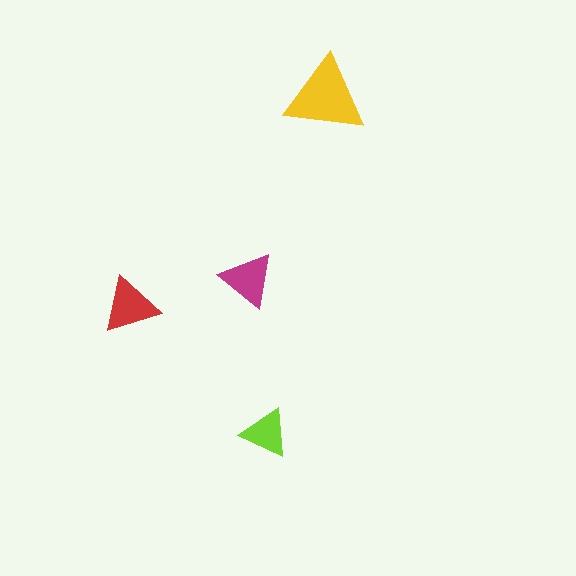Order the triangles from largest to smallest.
the yellow one, the red one, the magenta one, the lime one.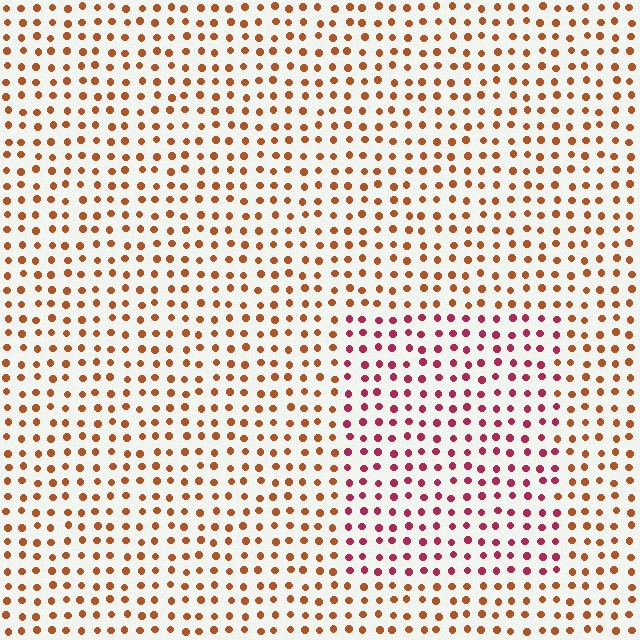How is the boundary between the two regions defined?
The boundary is defined purely by a slight shift in hue (about 41 degrees). Spacing, size, and orientation are identical on both sides.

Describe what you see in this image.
The image is filled with small brown elements in a uniform arrangement. A rectangle-shaped region is visible where the elements are tinted to a slightly different hue, forming a subtle color boundary.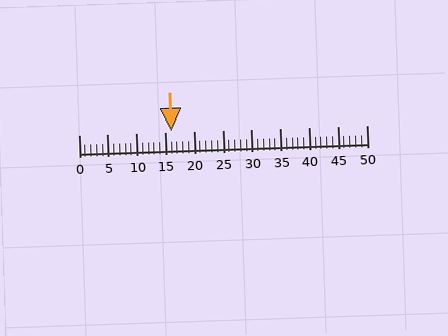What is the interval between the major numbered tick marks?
The major tick marks are spaced 5 units apart.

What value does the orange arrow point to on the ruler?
The orange arrow points to approximately 16.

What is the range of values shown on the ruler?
The ruler shows values from 0 to 50.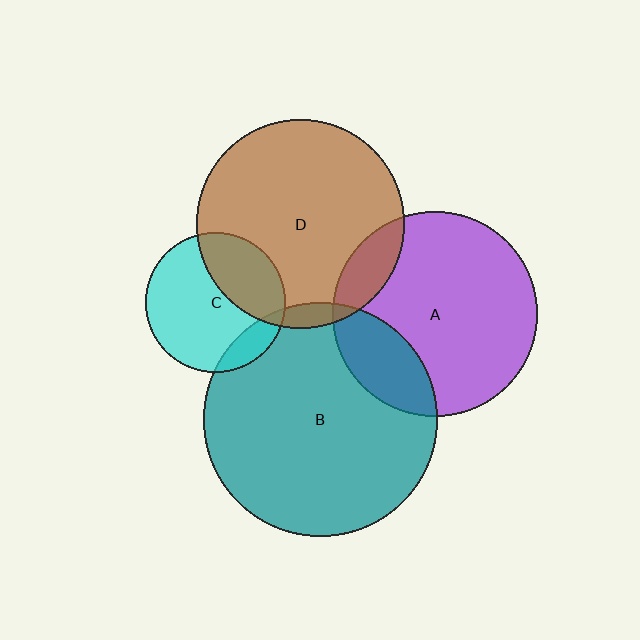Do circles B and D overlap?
Yes.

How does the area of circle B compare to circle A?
Approximately 1.3 times.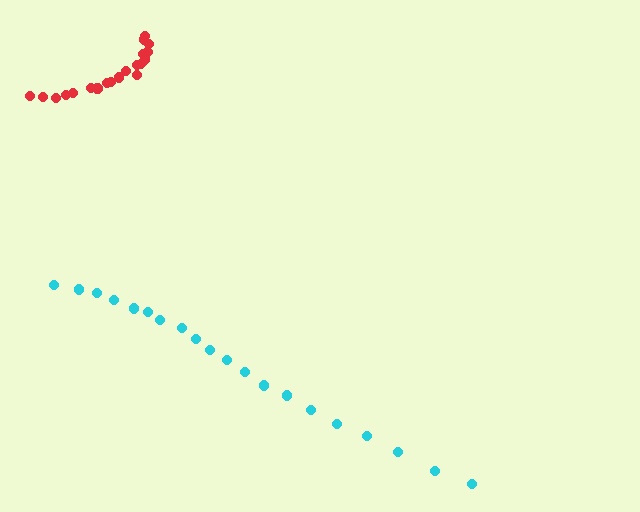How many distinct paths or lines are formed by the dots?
There are 2 distinct paths.